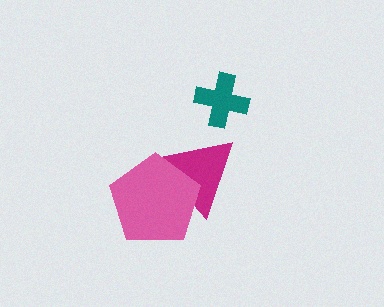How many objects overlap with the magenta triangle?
1 object overlaps with the magenta triangle.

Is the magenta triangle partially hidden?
Yes, it is partially covered by another shape.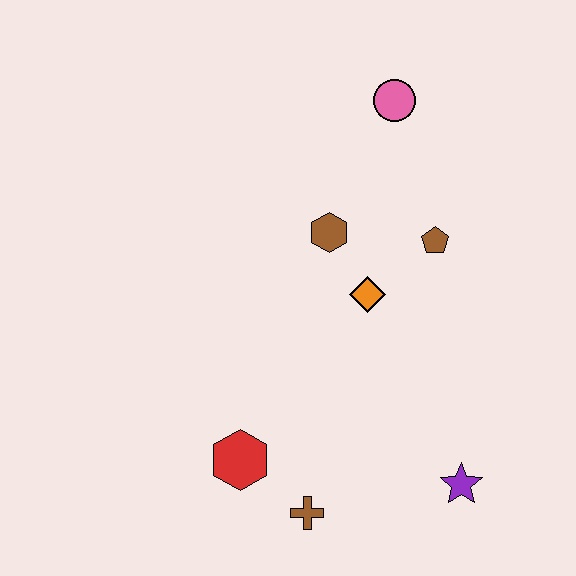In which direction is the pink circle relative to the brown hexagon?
The pink circle is above the brown hexagon.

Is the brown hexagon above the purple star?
Yes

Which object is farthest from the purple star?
The pink circle is farthest from the purple star.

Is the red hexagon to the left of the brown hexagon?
Yes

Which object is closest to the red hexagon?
The brown cross is closest to the red hexagon.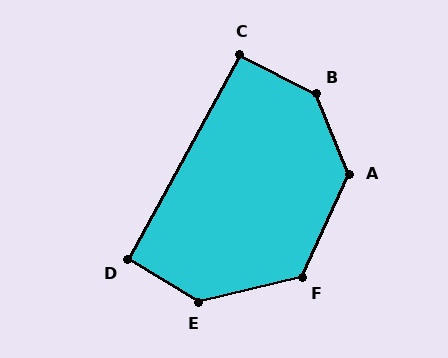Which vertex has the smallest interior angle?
C, at approximately 92 degrees.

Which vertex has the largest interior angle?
B, at approximately 139 degrees.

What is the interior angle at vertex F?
Approximately 128 degrees (obtuse).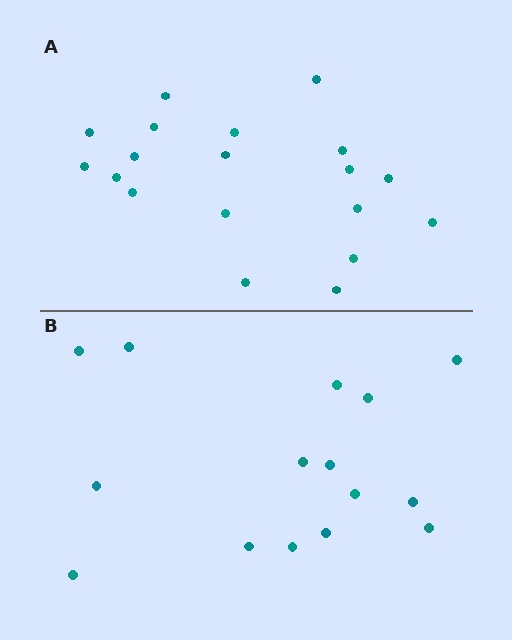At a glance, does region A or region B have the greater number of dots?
Region A (the top region) has more dots.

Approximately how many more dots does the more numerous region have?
Region A has about 4 more dots than region B.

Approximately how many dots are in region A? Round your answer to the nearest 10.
About 20 dots. (The exact count is 19, which rounds to 20.)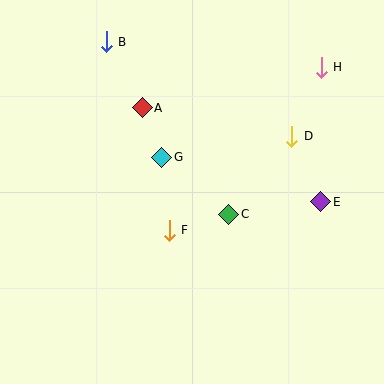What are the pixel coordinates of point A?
Point A is at (142, 108).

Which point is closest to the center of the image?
Point C at (229, 214) is closest to the center.